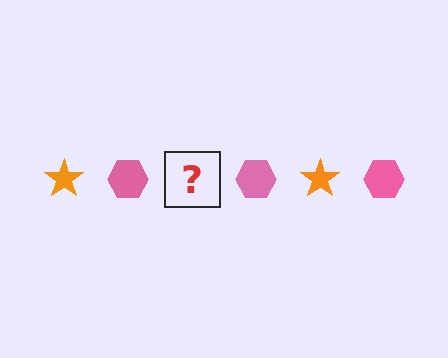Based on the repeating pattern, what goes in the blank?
The blank should be an orange star.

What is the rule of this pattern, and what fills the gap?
The rule is that the pattern alternates between orange star and pink hexagon. The gap should be filled with an orange star.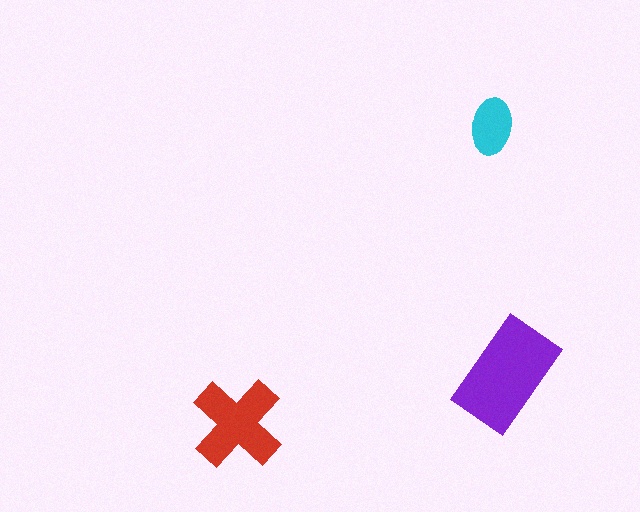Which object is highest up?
The cyan ellipse is topmost.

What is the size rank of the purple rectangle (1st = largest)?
1st.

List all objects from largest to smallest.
The purple rectangle, the red cross, the cyan ellipse.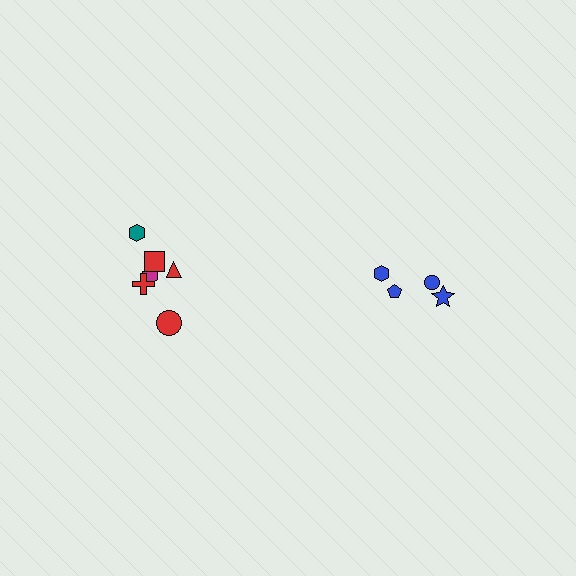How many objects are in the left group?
There are 6 objects.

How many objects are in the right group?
There are 4 objects.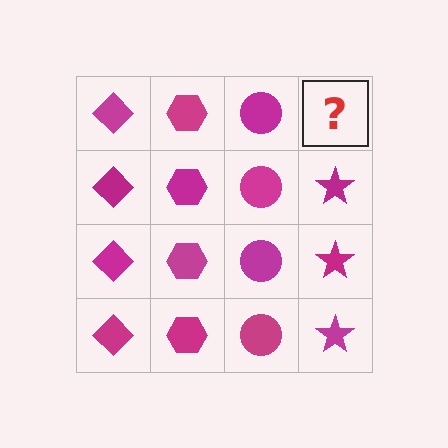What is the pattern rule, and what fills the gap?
The rule is that each column has a consistent shape. The gap should be filled with a magenta star.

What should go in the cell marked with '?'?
The missing cell should contain a magenta star.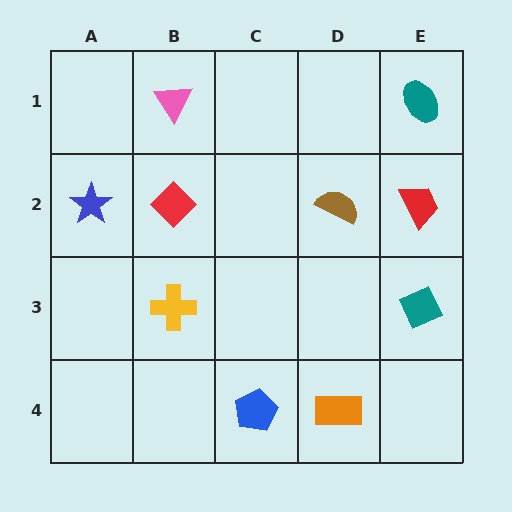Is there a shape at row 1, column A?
No, that cell is empty.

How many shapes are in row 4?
2 shapes.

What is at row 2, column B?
A red diamond.